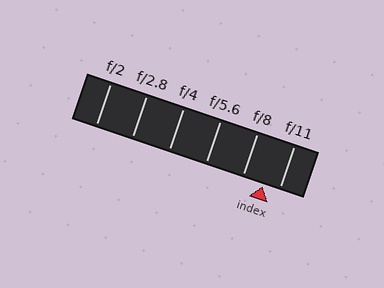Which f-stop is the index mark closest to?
The index mark is closest to f/11.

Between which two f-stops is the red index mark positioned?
The index mark is between f/8 and f/11.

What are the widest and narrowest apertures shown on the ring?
The widest aperture shown is f/2 and the narrowest is f/11.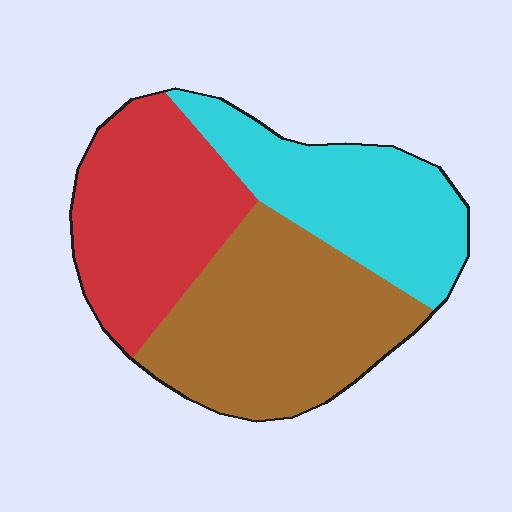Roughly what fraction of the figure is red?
Red takes up between a sixth and a third of the figure.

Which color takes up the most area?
Brown, at roughly 40%.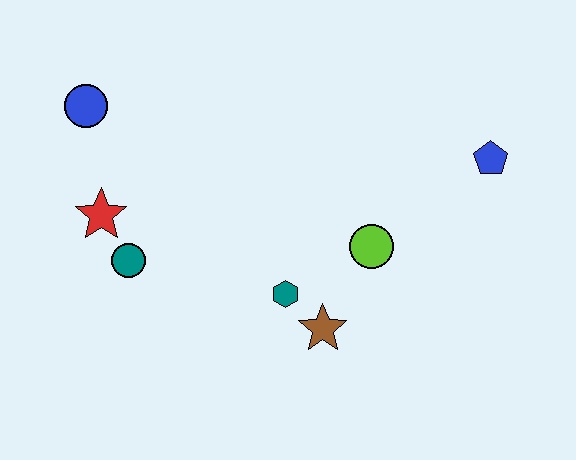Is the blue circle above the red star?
Yes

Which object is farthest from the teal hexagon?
The blue circle is farthest from the teal hexagon.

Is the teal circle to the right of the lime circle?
No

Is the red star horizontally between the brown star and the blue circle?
Yes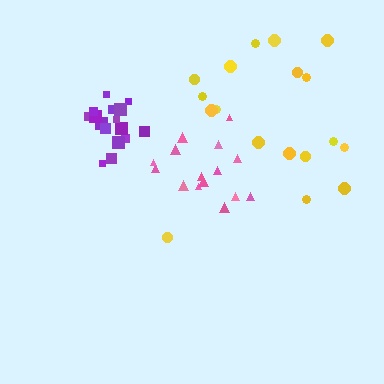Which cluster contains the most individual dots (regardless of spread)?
Yellow (18).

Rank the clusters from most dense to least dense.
purple, pink, yellow.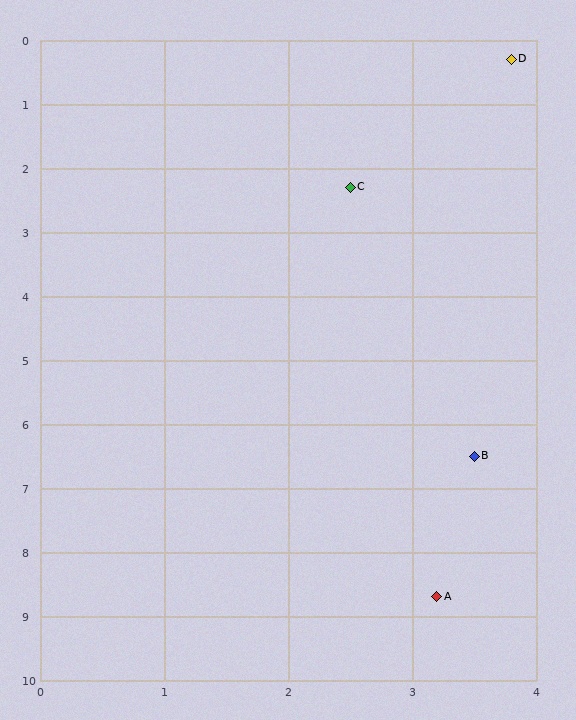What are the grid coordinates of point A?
Point A is at approximately (3.2, 8.7).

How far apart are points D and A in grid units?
Points D and A are about 8.4 grid units apart.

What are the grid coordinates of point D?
Point D is at approximately (3.8, 0.3).